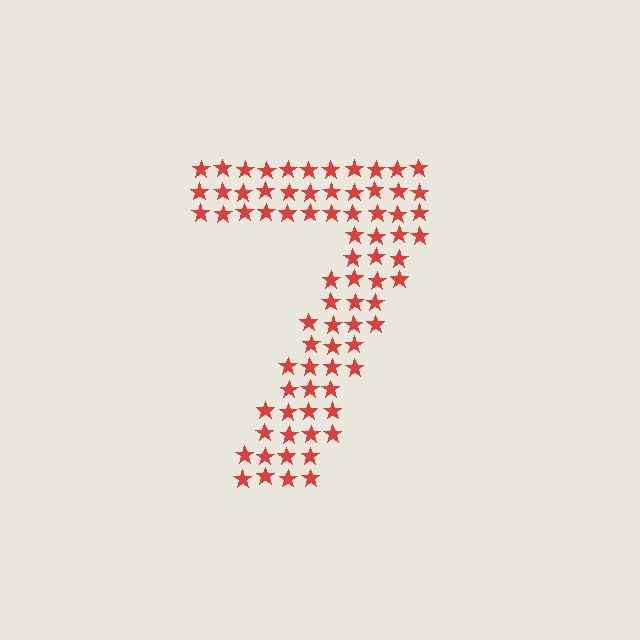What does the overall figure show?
The overall figure shows the digit 7.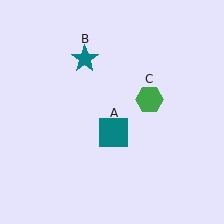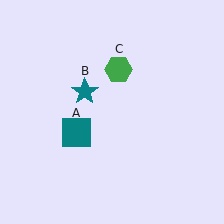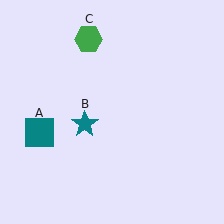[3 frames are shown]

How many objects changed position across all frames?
3 objects changed position: teal square (object A), teal star (object B), green hexagon (object C).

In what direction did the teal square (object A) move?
The teal square (object A) moved left.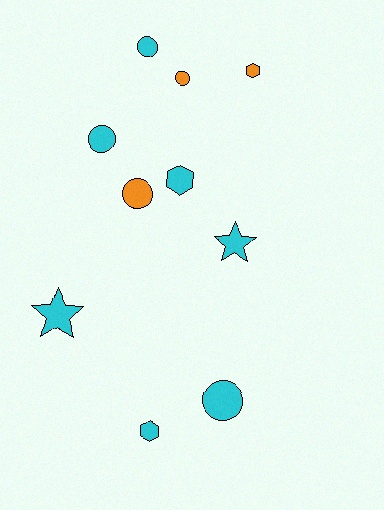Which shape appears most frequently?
Circle, with 5 objects.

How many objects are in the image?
There are 10 objects.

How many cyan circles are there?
There are 3 cyan circles.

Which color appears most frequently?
Cyan, with 7 objects.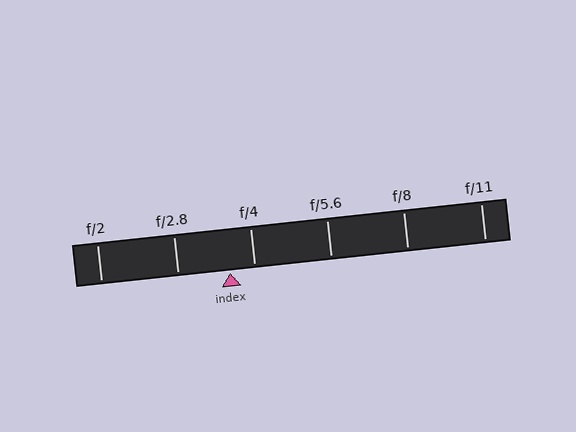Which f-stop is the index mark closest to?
The index mark is closest to f/4.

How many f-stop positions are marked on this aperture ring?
There are 6 f-stop positions marked.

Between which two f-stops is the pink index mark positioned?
The index mark is between f/2.8 and f/4.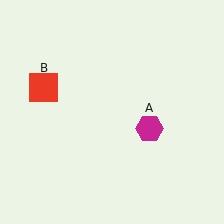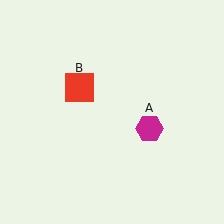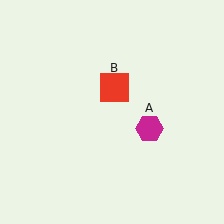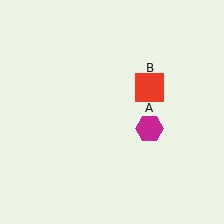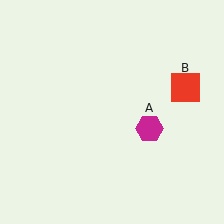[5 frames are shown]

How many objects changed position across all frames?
1 object changed position: red square (object B).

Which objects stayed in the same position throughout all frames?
Magenta hexagon (object A) remained stationary.